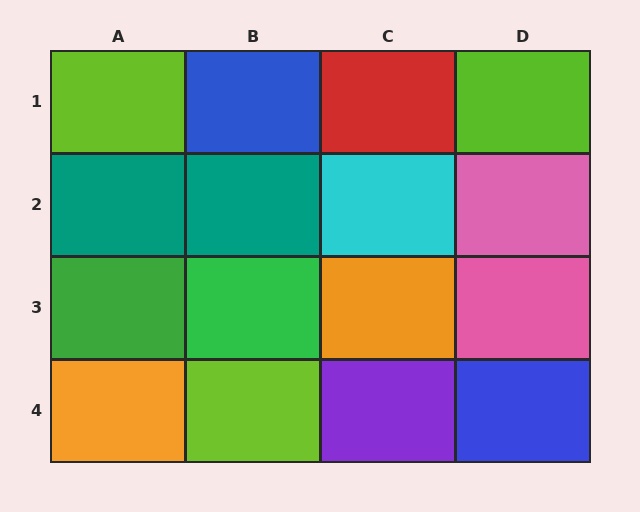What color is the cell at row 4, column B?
Lime.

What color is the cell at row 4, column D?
Blue.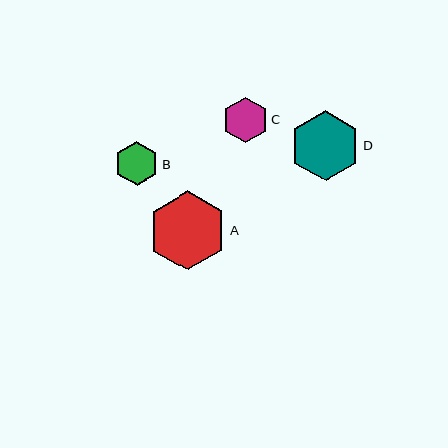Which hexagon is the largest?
Hexagon A is the largest with a size of approximately 79 pixels.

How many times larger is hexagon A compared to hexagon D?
Hexagon A is approximately 1.1 times the size of hexagon D.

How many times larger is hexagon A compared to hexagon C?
Hexagon A is approximately 1.7 times the size of hexagon C.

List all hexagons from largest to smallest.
From largest to smallest: A, D, C, B.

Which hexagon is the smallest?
Hexagon B is the smallest with a size of approximately 44 pixels.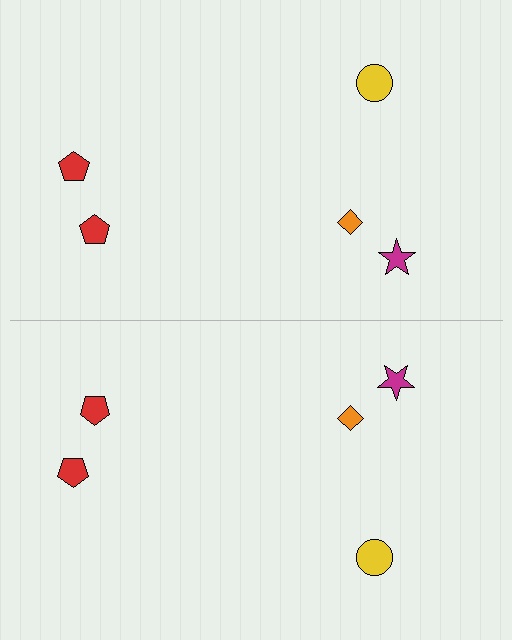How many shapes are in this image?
There are 10 shapes in this image.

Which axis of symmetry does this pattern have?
The pattern has a horizontal axis of symmetry running through the center of the image.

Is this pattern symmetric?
Yes, this pattern has bilateral (reflection) symmetry.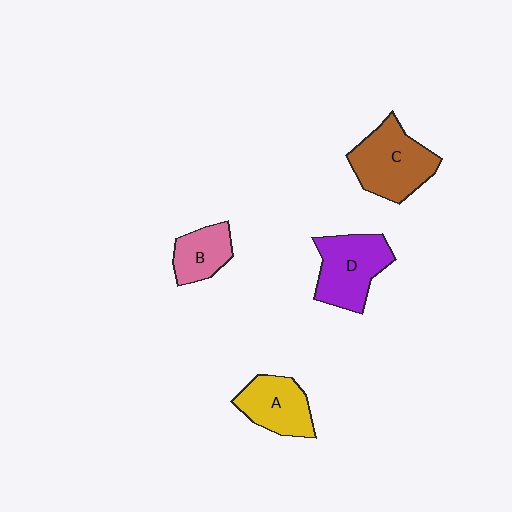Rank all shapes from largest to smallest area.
From largest to smallest: C (brown), D (purple), A (yellow), B (pink).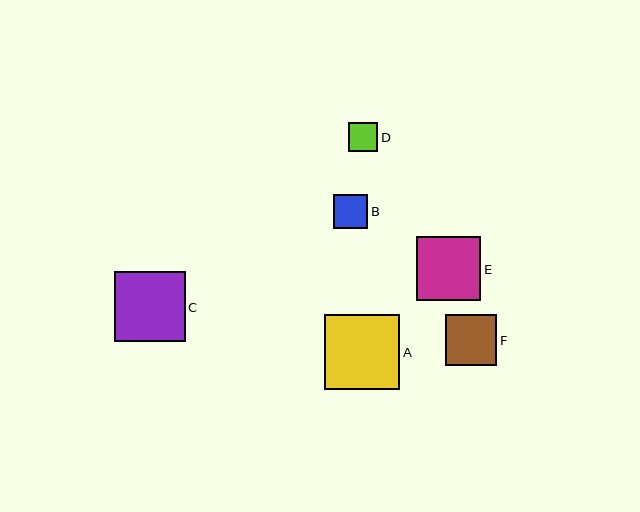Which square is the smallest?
Square D is the smallest with a size of approximately 29 pixels.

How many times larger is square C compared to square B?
Square C is approximately 2.1 times the size of square B.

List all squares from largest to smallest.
From largest to smallest: A, C, E, F, B, D.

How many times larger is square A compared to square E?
Square A is approximately 1.2 times the size of square E.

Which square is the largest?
Square A is the largest with a size of approximately 75 pixels.